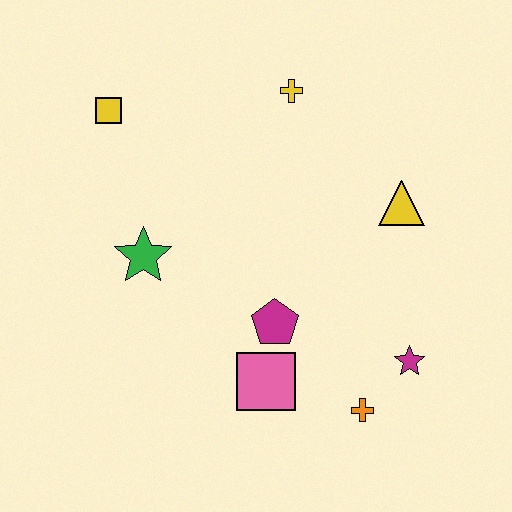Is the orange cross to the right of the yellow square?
Yes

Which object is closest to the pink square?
The magenta pentagon is closest to the pink square.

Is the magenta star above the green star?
No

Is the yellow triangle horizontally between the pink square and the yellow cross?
No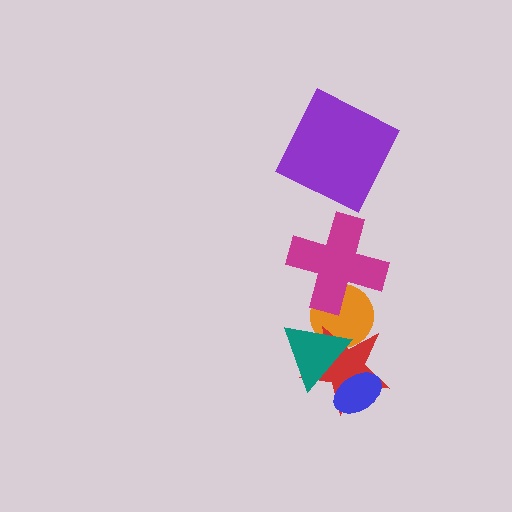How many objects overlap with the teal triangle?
3 objects overlap with the teal triangle.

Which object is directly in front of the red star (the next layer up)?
The teal triangle is directly in front of the red star.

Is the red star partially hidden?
Yes, it is partially covered by another shape.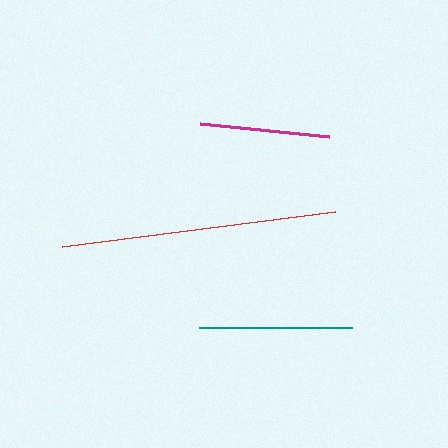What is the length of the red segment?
The red segment is approximately 276 pixels long.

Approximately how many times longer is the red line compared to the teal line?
The red line is approximately 1.8 times the length of the teal line.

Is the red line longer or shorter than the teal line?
The red line is longer than the teal line.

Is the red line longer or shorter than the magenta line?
The red line is longer than the magenta line.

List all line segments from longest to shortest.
From longest to shortest: red, teal, magenta.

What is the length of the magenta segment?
The magenta segment is approximately 129 pixels long.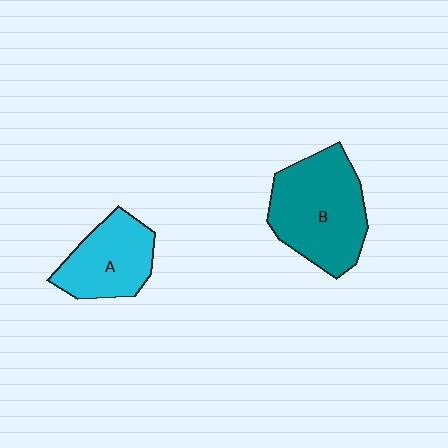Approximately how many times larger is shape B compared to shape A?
Approximately 1.5 times.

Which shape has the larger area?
Shape B (teal).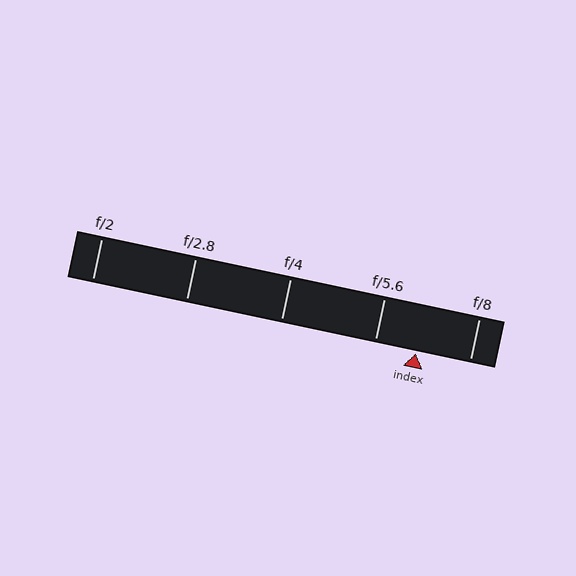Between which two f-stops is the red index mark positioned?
The index mark is between f/5.6 and f/8.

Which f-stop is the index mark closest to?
The index mark is closest to f/5.6.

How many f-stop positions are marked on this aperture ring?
There are 5 f-stop positions marked.